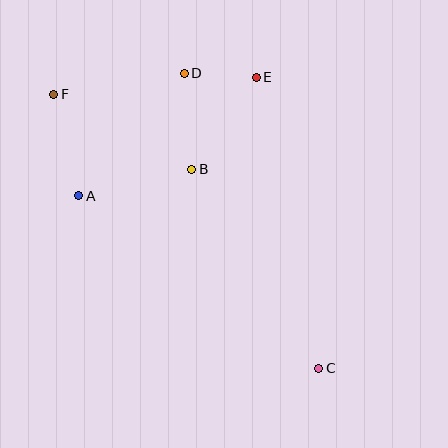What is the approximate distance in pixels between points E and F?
The distance between E and F is approximately 203 pixels.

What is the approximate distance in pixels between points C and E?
The distance between C and E is approximately 298 pixels.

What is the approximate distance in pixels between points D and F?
The distance between D and F is approximately 132 pixels.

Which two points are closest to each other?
Points D and E are closest to each other.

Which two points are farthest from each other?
Points C and F are farthest from each other.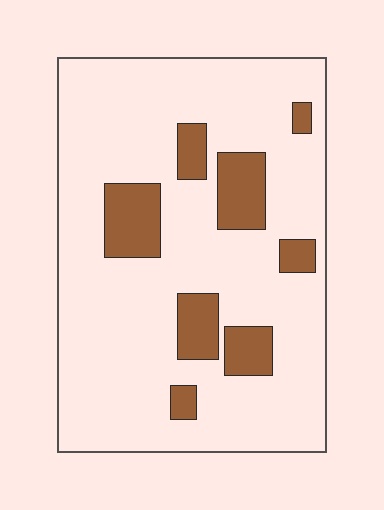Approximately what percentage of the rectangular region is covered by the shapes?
Approximately 15%.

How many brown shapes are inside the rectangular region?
8.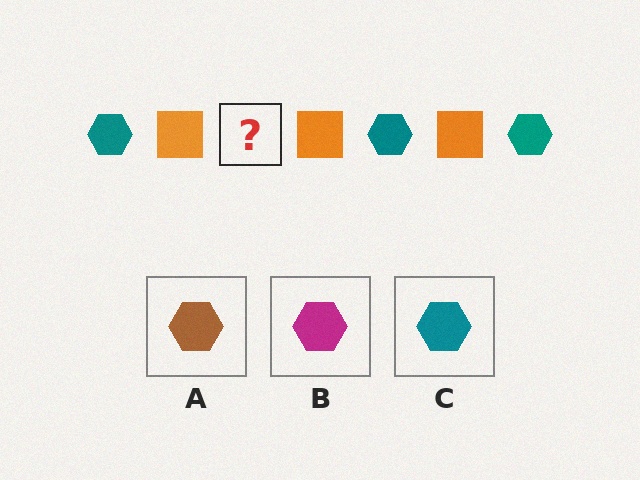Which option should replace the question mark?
Option C.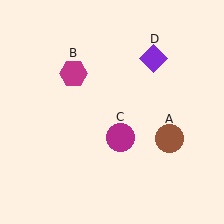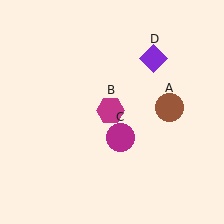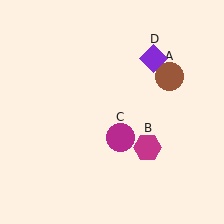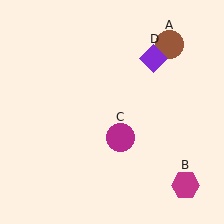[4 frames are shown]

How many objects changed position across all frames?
2 objects changed position: brown circle (object A), magenta hexagon (object B).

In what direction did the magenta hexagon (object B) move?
The magenta hexagon (object B) moved down and to the right.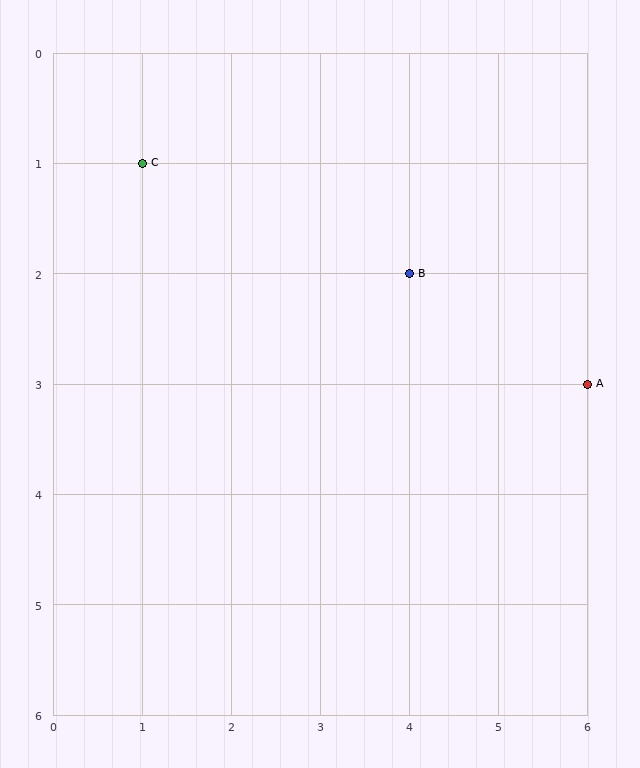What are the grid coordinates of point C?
Point C is at grid coordinates (1, 1).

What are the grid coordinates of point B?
Point B is at grid coordinates (4, 2).